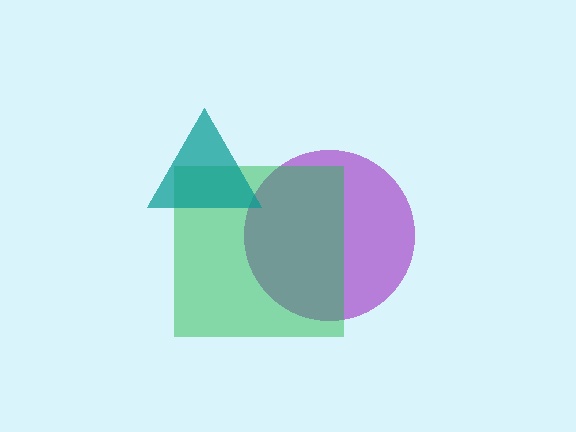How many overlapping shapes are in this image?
There are 3 overlapping shapes in the image.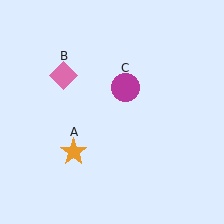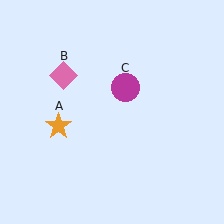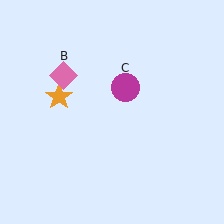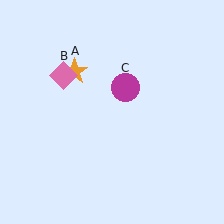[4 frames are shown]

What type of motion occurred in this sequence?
The orange star (object A) rotated clockwise around the center of the scene.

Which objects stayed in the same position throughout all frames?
Pink diamond (object B) and magenta circle (object C) remained stationary.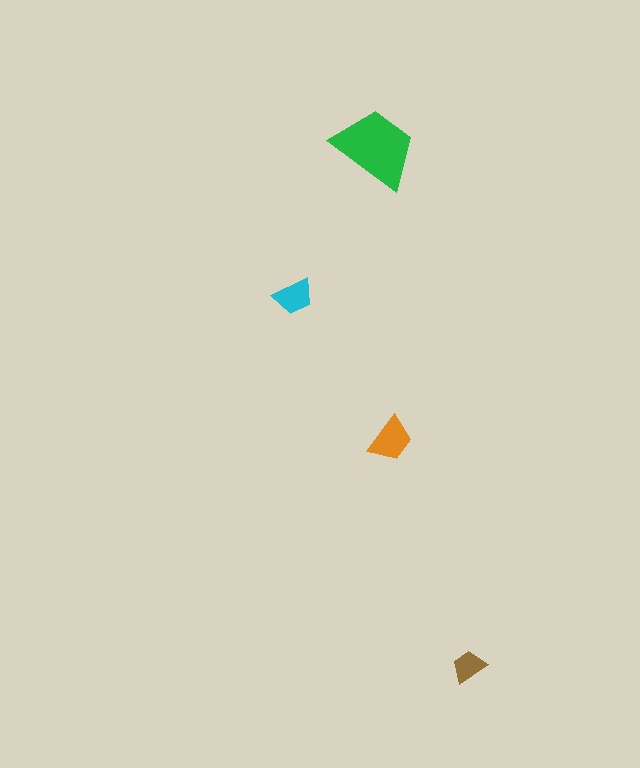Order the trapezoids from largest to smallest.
the green one, the orange one, the cyan one, the brown one.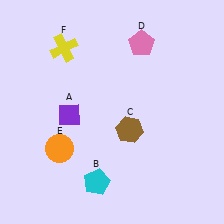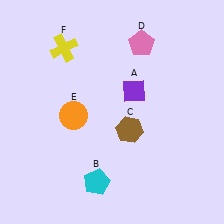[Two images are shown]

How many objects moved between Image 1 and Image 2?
2 objects moved between the two images.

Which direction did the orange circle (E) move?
The orange circle (E) moved up.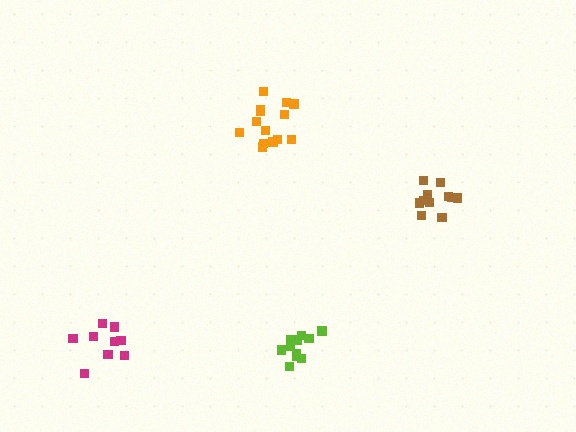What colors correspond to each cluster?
The clusters are colored: brown, orange, lime, magenta.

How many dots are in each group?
Group 1: 11 dots, Group 2: 14 dots, Group 3: 12 dots, Group 4: 9 dots (46 total).